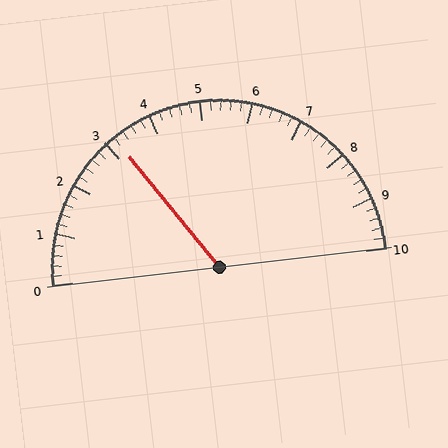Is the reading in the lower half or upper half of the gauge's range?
The reading is in the lower half of the range (0 to 10).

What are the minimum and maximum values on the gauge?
The gauge ranges from 0 to 10.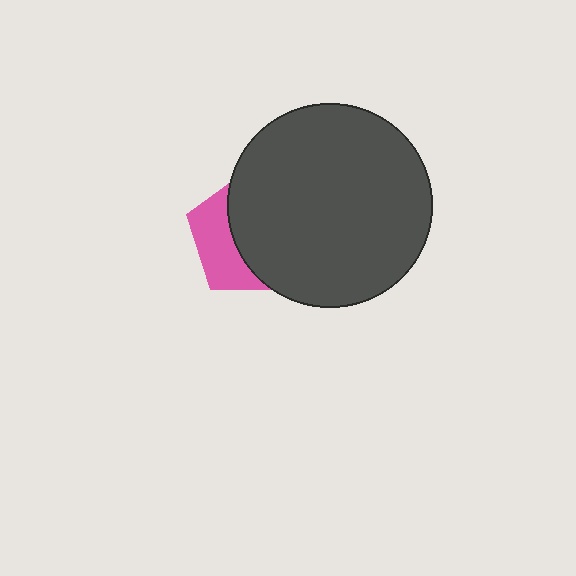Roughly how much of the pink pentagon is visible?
A small part of it is visible (roughly 37%).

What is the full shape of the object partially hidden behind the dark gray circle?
The partially hidden object is a pink pentagon.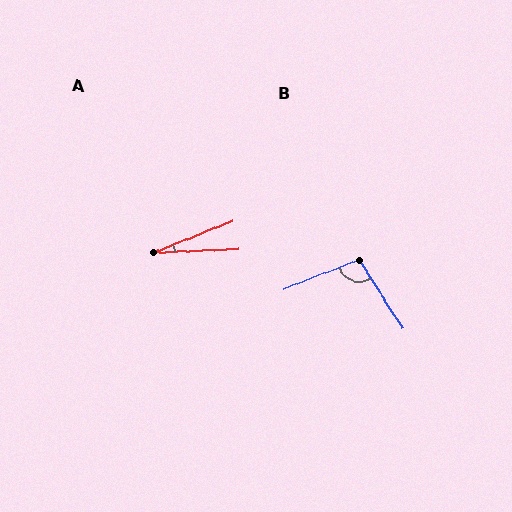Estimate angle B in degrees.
Approximately 101 degrees.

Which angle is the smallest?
A, at approximately 19 degrees.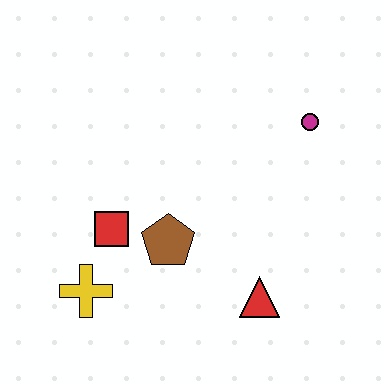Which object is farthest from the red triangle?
The magenta circle is farthest from the red triangle.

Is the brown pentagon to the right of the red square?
Yes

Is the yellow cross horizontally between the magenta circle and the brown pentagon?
No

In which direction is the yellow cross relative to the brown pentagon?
The yellow cross is to the left of the brown pentagon.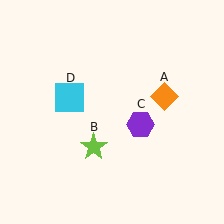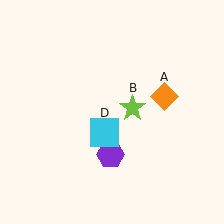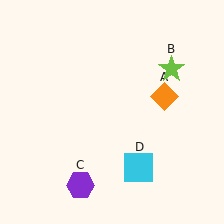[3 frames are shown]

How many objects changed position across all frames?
3 objects changed position: lime star (object B), purple hexagon (object C), cyan square (object D).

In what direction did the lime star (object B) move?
The lime star (object B) moved up and to the right.